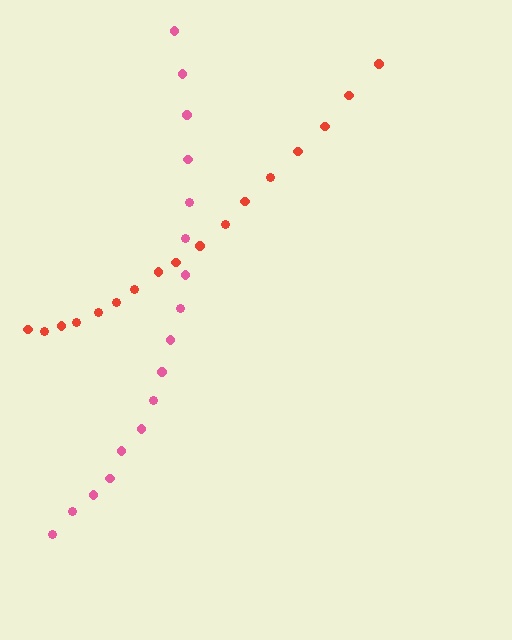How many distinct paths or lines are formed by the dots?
There are 2 distinct paths.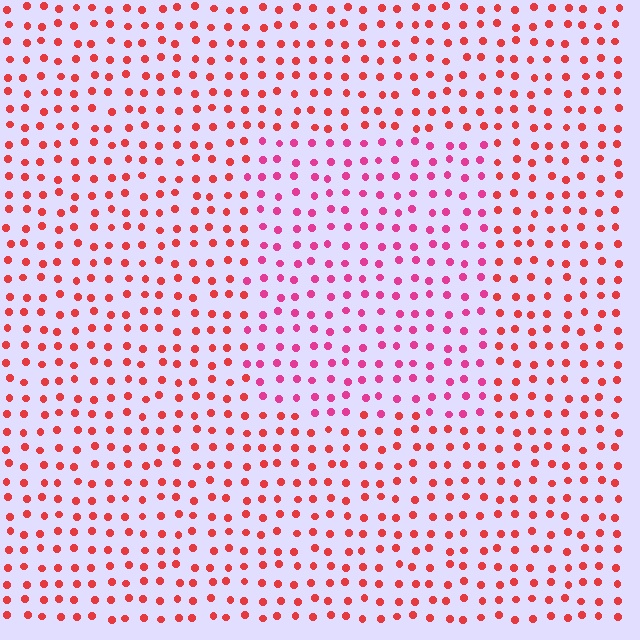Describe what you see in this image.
The image is filled with small red elements in a uniform arrangement. A rectangle-shaped region is visible where the elements are tinted to a slightly different hue, forming a subtle color boundary.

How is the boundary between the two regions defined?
The boundary is defined purely by a slight shift in hue (about 31 degrees). Spacing, size, and orientation are identical on both sides.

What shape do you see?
I see a rectangle.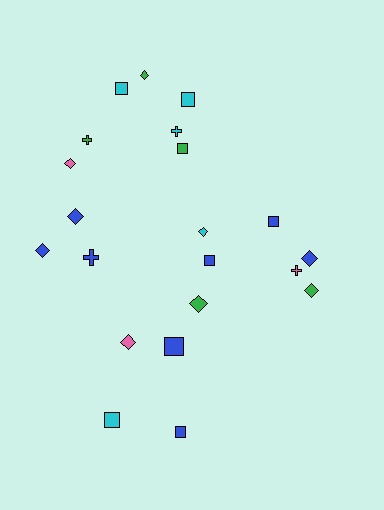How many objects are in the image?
There are 21 objects.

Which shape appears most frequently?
Diamond, with 9 objects.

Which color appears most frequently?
Blue, with 8 objects.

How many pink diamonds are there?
There are 2 pink diamonds.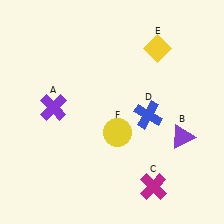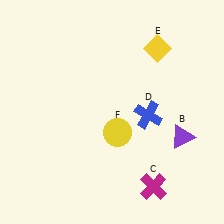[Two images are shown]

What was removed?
The purple cross (A) was removed in Image 2.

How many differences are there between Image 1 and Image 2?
There is 1 difference between the two images.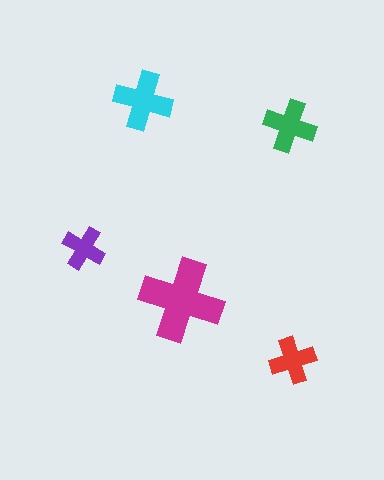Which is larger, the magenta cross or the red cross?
The magenta one.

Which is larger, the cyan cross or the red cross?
The cyan one.